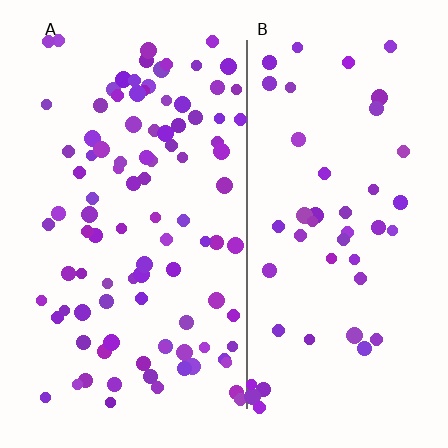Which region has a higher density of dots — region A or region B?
A (the left).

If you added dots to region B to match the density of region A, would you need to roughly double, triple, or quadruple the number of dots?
Approximately double.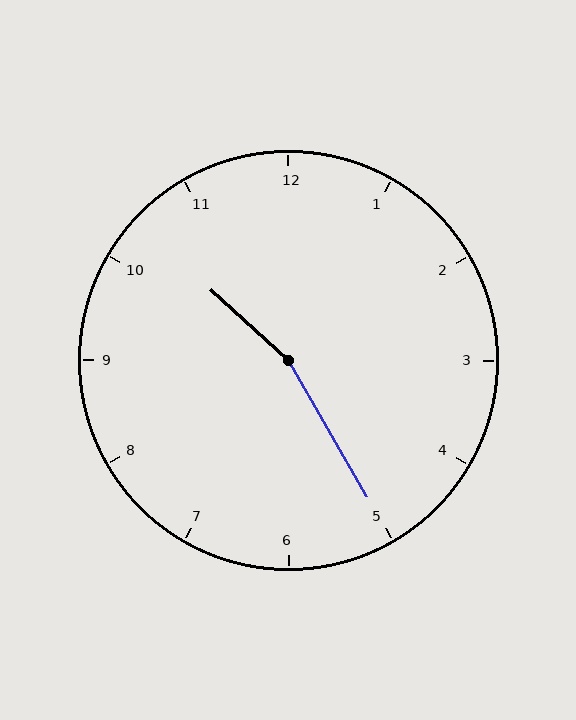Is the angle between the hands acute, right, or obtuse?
It is obtuse.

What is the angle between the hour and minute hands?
Approximately 162 degrees.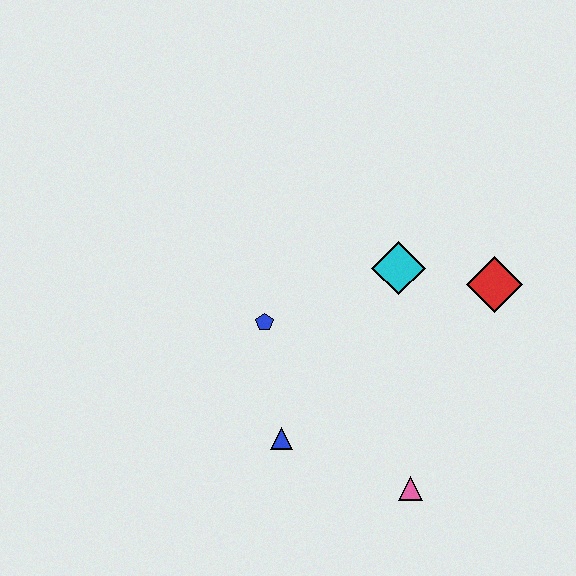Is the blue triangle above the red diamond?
No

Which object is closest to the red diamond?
The cyan diamond is closest to the red diamond.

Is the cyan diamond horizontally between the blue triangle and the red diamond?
Yes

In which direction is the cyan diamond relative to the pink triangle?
The cyan diamond is above the pink triangle.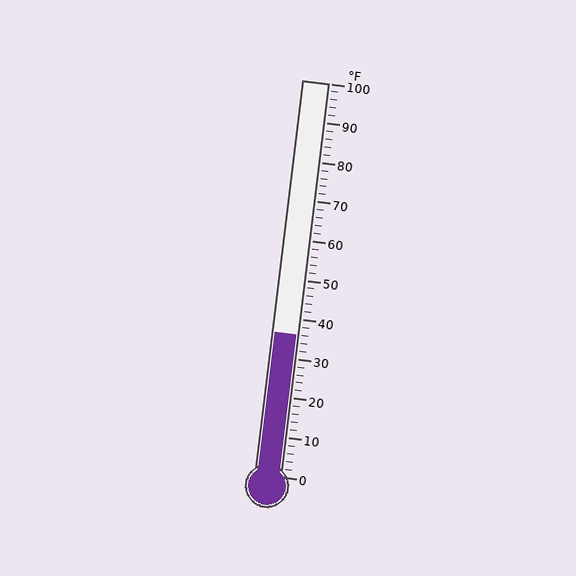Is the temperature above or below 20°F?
The temperature is above 20°F.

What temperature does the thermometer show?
The thermometer shows approximately 36°F.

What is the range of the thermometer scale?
The thermometer scale ranges from 0°F to 100°F.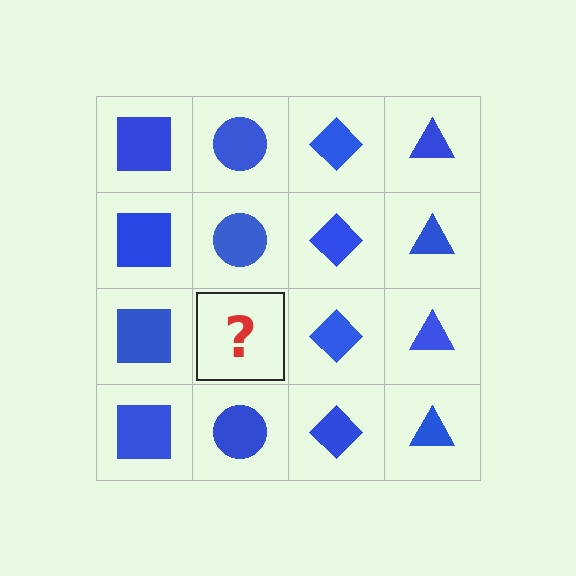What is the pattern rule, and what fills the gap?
The rule is that each column has a consistent shape. The gap should be filled with a blue circle.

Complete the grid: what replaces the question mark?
The question mark should be replaced with a blue circle.